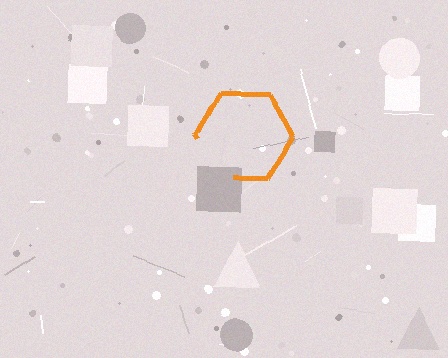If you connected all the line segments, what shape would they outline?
They would outline a hexagon.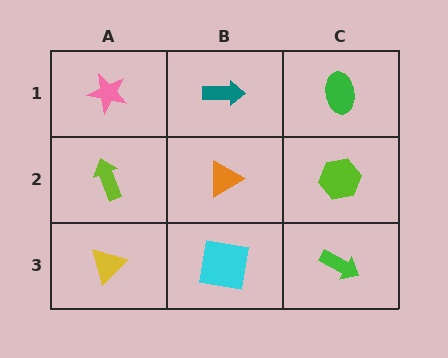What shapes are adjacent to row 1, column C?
A lime hexagon (row 2, column C), a teal arrow (row 1, column B).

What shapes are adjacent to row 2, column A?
A pink star (row 1, column A), a yellow triangle (row 3, column A), an orange triangle (row 2, column B).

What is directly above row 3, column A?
A lime arrow.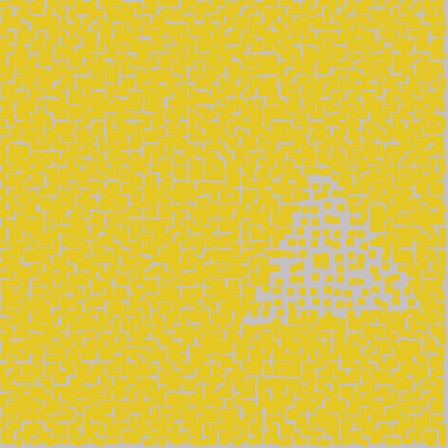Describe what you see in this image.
The image contains small yellow elements arranged at two different densities. A triangle-shaped region is visible where the elements are less densely packed than the surrounding area.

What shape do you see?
I see a triangle.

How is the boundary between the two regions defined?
The boundary is defined by a change in element density (approximately 2.5x ratio). All elements are the same color, size, and shape.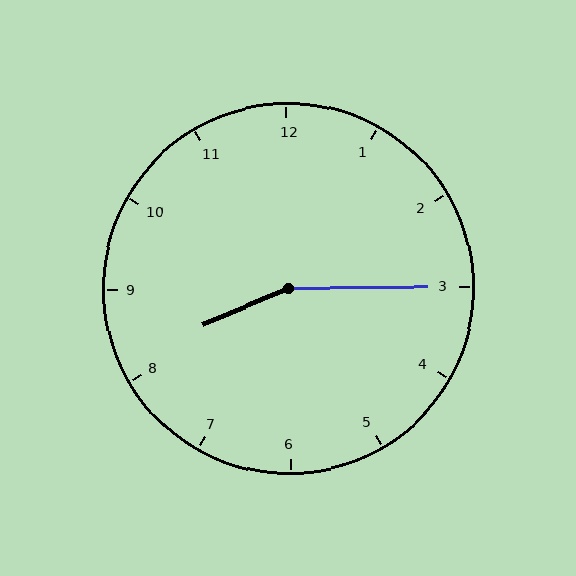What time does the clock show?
8:15.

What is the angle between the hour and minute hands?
Approximately 158 degrees.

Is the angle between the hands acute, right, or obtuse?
It is obtuse.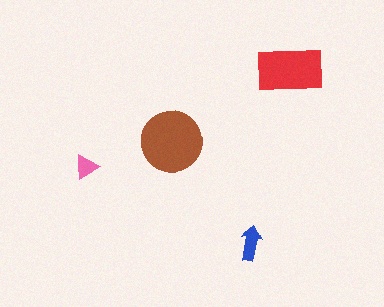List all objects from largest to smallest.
The brown circle, the red rectangle, the blue arrow, the pink triangle.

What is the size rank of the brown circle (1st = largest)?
1st.